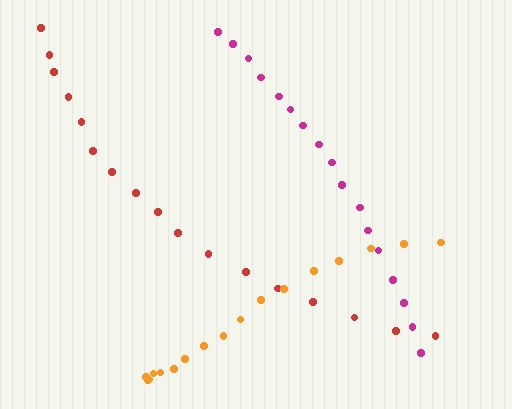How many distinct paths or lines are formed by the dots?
There are 3 distinct paths.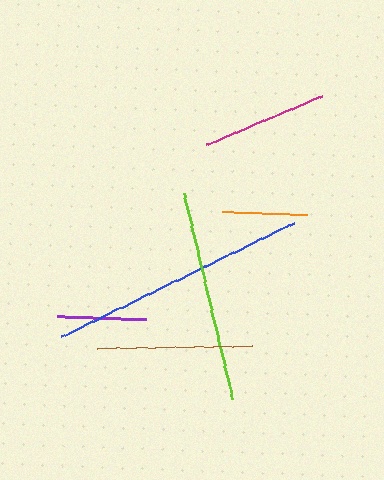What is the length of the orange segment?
The orange segment is approximately 85 pixels long.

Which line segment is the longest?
The blue line is the longest at approximately 259 pixels.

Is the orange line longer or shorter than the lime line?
The lime line is longer than the orange line.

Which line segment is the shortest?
The orange line is the shortest at approximately 85 pixels.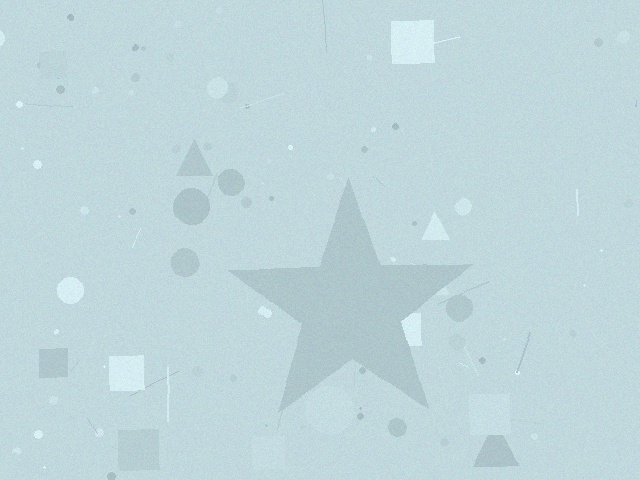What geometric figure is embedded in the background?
A star is embedded in the background.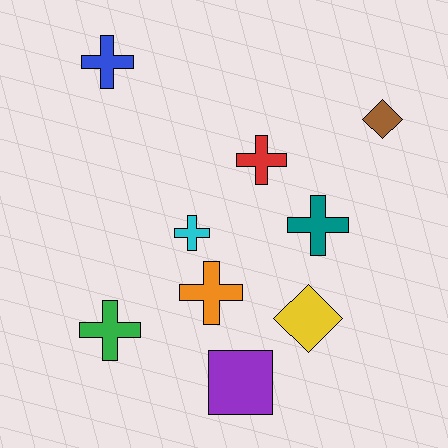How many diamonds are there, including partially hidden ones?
There are 2 diamonds.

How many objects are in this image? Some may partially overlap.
There are 9 objects.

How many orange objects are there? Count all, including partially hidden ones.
There is 1 orange object.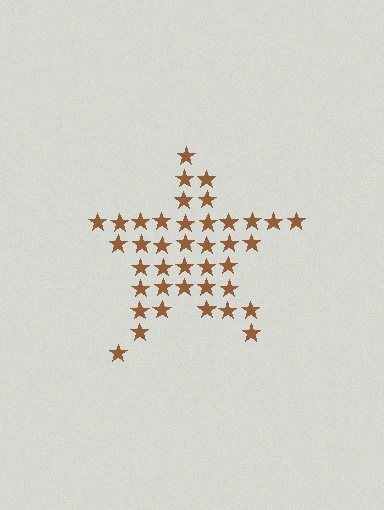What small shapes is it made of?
It is made of small stars.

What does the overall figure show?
The overall figure shows a star.